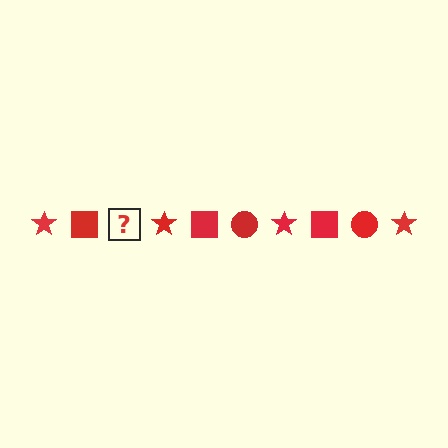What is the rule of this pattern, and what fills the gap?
The rule is that the pattern cycles through star, square, circle shapes in red. The gap should be filled with a red circle.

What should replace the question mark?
The question mark should be replaced with a red circle.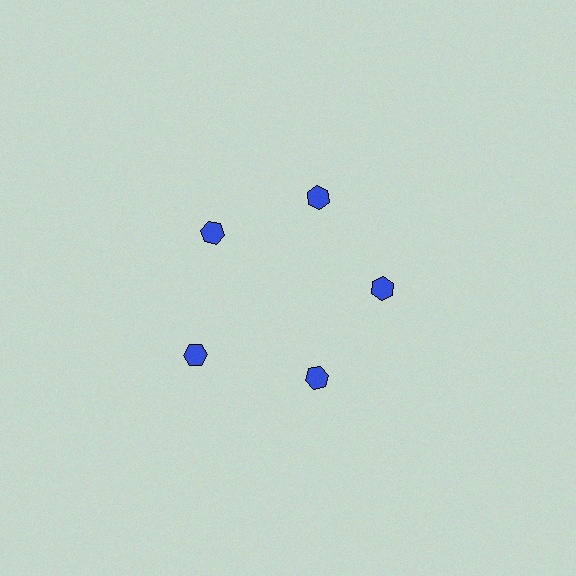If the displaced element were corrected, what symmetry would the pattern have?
It would have 5-fold rotational symmetry — the pattern would map onto itself every 72 degrees.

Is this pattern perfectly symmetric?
No. The 5 blue hexagons are arranged in a ring, but one element near the 8 o'clock position is pushed outward from the center, breaking the 5-fold rotational symmetry.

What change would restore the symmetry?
The symmetry would be restored by moving it inward, back onto the ring so that all 5 hexagons sit at equal angles and equal distance from the center.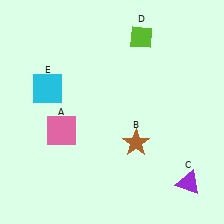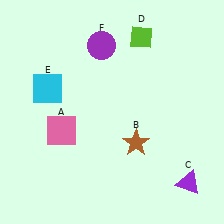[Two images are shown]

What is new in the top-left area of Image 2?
A purple circle (F) was added in the top-left area of Image 2.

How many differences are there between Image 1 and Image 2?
There is 1 difference between the two images.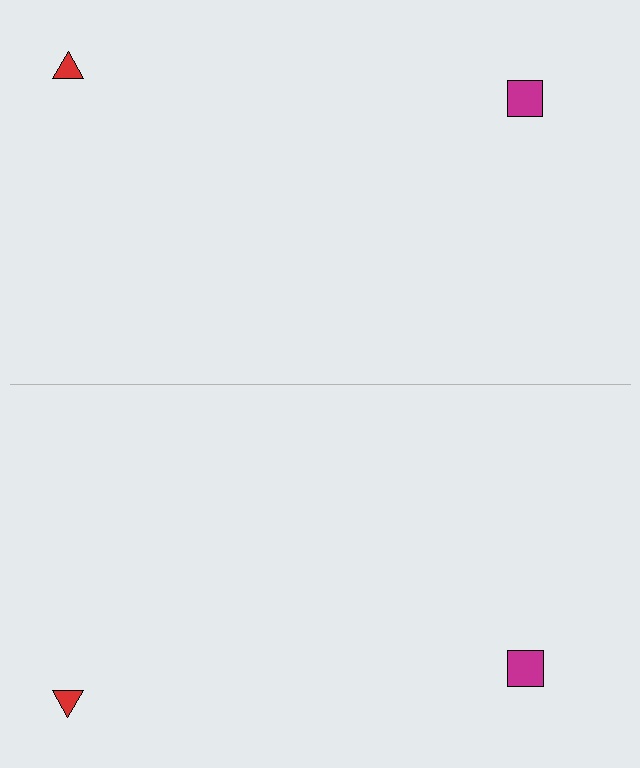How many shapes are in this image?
There are 4 shapes in this image.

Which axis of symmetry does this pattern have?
The pattern has a horizontal axis of symmetry running through the center of the image.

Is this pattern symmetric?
Yes, this pattern has bilateral (reflection) symmetry.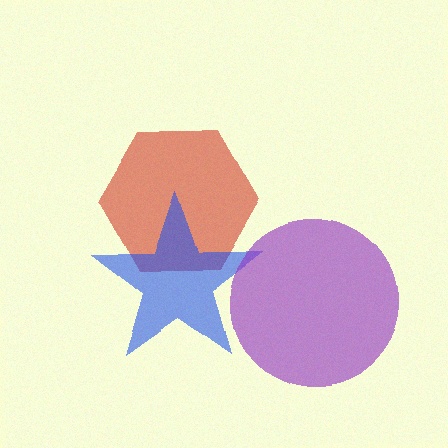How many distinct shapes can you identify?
There are 3 distinct shapes: a red hexagon, a blue star, a purple circle.